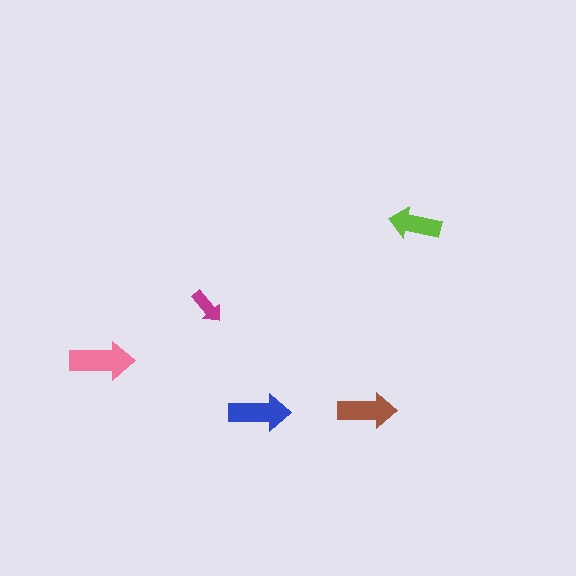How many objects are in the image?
There are 5 objects in the image.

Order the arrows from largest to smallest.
the pink one, the blue one, the brown one, the lime one, the magenta one.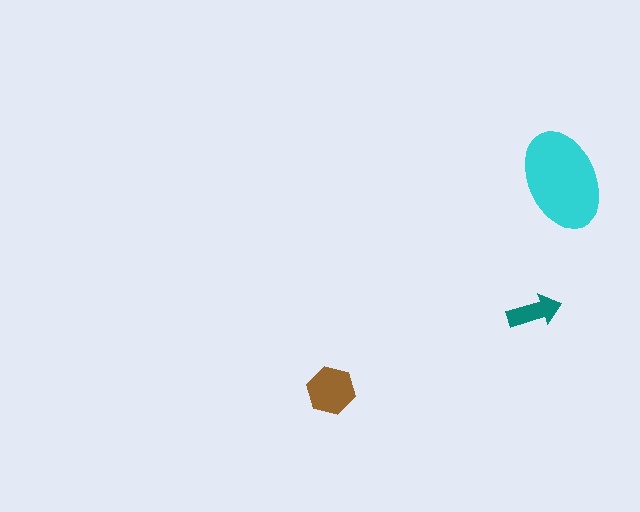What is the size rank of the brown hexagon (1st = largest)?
2nd.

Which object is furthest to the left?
The brown hexagon is leftmost.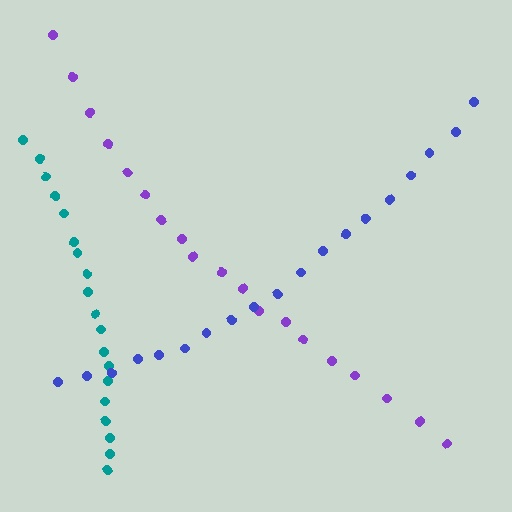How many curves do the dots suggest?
There are 3 distinct paths.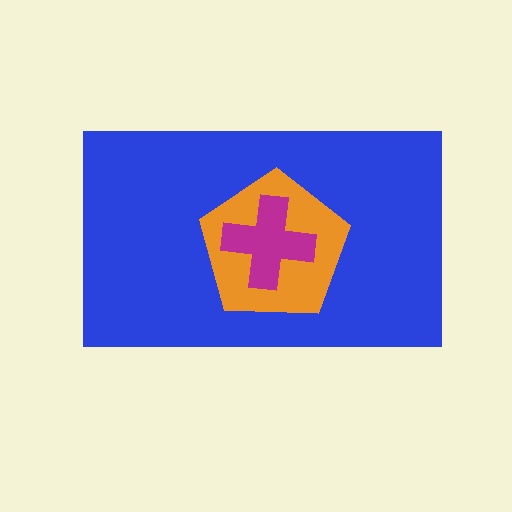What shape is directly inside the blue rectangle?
The orange pentagon.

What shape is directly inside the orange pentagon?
The magenta cross.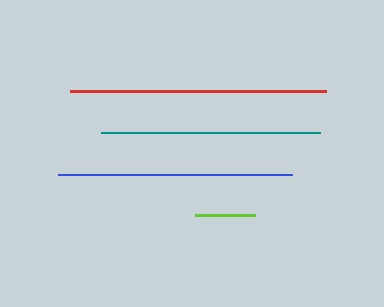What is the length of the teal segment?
The teal segment is approximately 219 pixels long.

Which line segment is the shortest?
The lime line is the shortest at approximately 60 pixels.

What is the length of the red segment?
The red segment is approximately 257 pixels long.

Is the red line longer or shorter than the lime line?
The red line is longer than the lime line.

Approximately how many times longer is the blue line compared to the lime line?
The blue line is approximately 3.9 times the length of the lime line.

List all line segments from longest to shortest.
From longest to shortest: red, blue, teal, lime.